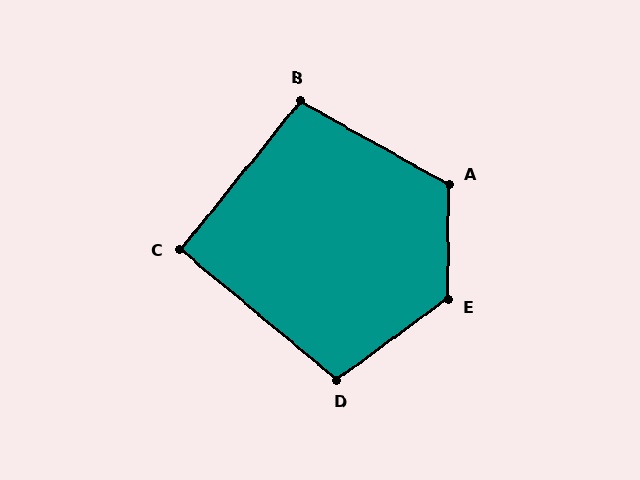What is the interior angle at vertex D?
Approximately 104 degrees (obtuse).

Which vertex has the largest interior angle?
E, at approximately 127 degrees.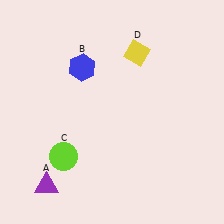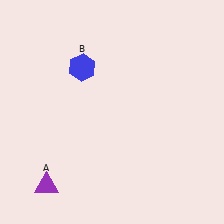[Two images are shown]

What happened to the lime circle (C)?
The lime circle (C) was removed in Image 2. It was in the bottom-left area of Image 1.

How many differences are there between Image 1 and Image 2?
There are 2 differences between the two images.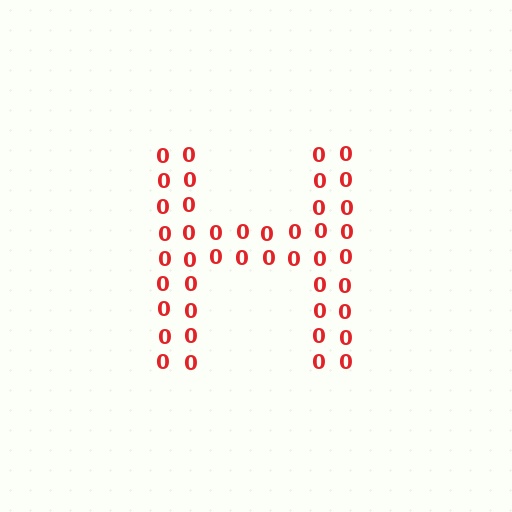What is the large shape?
The large shape is the letter H.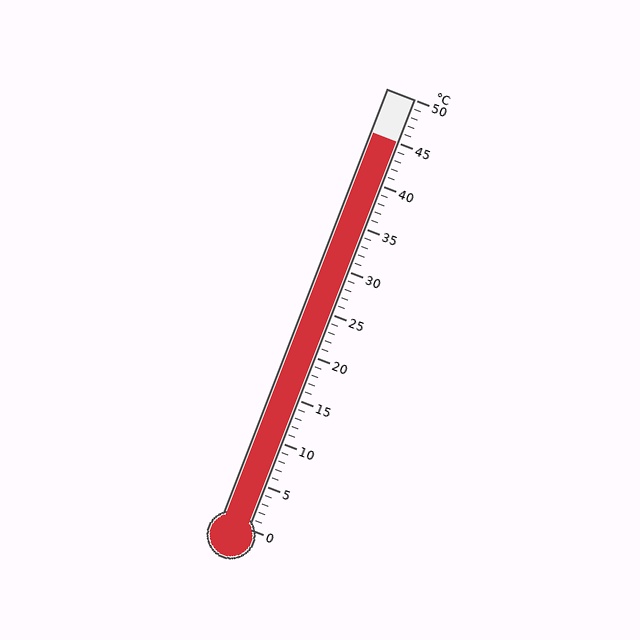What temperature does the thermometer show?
The thermometer shows approximately 45°C.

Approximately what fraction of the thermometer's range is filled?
The thermometer is filled to approximately 90% of its range.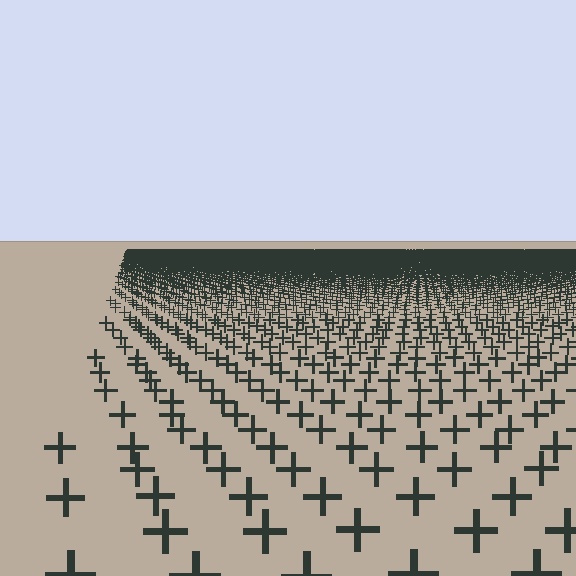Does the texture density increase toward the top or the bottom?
Density increases toward the top.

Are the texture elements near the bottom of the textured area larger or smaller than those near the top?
Larger. Near the bottom, elements are closer to the viewer and appear at a bigger on-screen size.